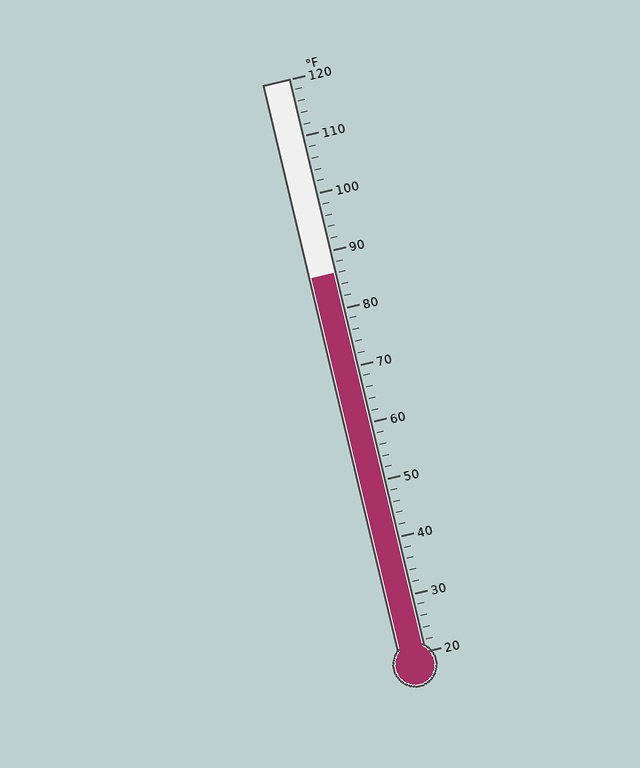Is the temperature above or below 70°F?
The temperature is above 70°F.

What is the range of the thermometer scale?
The thermometer scale ranges from 20°F to 120°F.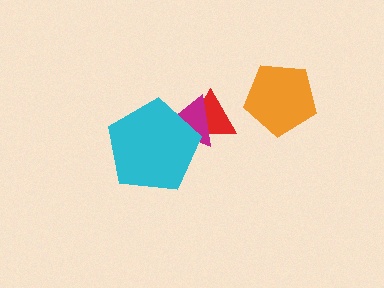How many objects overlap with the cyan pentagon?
2 objects overlap with the cyan pentagon.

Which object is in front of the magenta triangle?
The cyan pentagon is in front of the magenta triangle.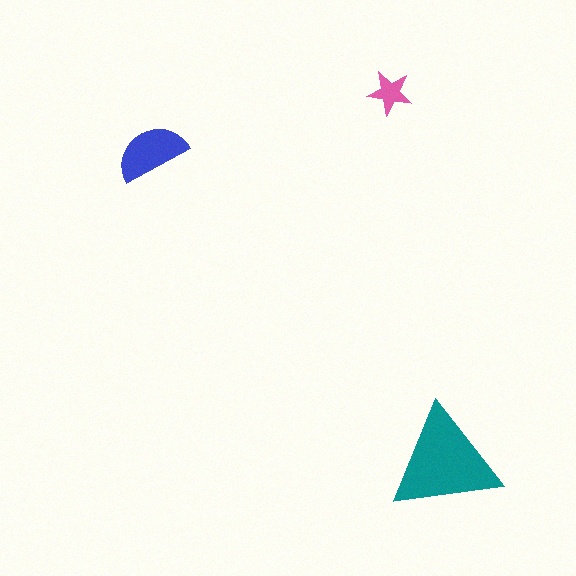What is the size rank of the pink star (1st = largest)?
3rd.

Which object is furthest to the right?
The teal triangle is rightmost.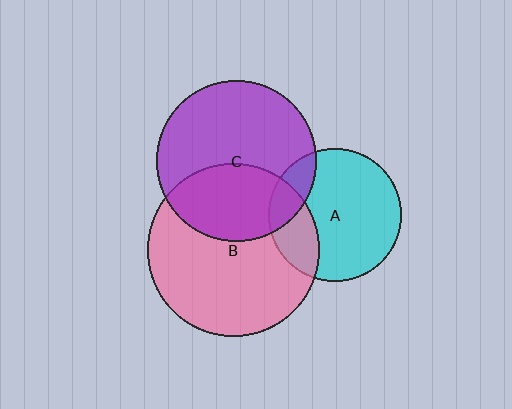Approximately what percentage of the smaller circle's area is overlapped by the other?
Approximately 40%.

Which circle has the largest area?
Circle B (pink).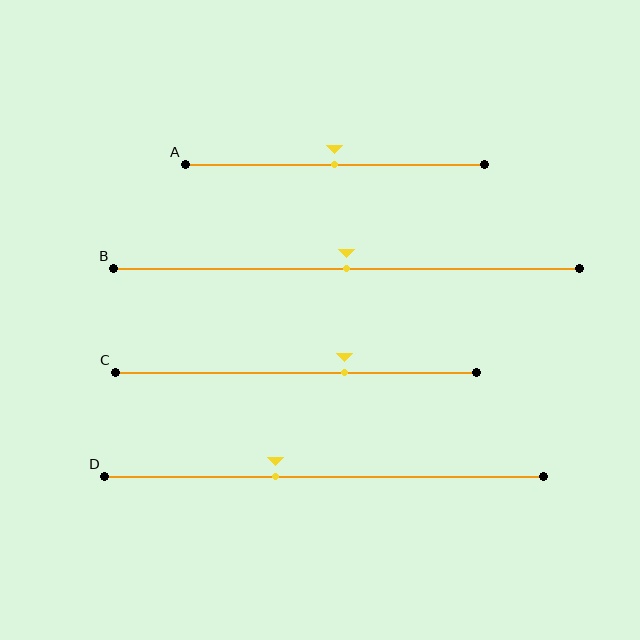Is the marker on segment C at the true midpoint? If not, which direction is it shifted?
No, the marker on segment C is shifted to the right by about 14% of the segment length.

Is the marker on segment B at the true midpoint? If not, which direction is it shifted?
Yes, the marker on segment B is at the true midpoint.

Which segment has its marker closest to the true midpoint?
Segment A has its marker closest to the true midpoint.